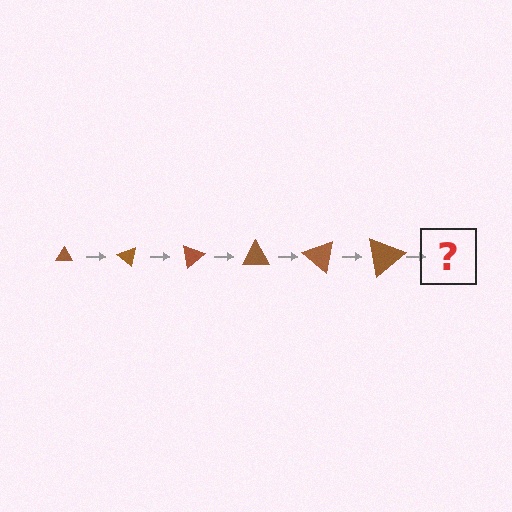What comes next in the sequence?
The next element should be a triangle, larger than the previous one and rotated 240 degrees from the start.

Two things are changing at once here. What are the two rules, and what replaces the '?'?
The two rules are that the triangle grows larger each step and it rotates 40 degrees each step. The '?' should be a triangle, larger than the previous one and rotated 240 degrees from the start.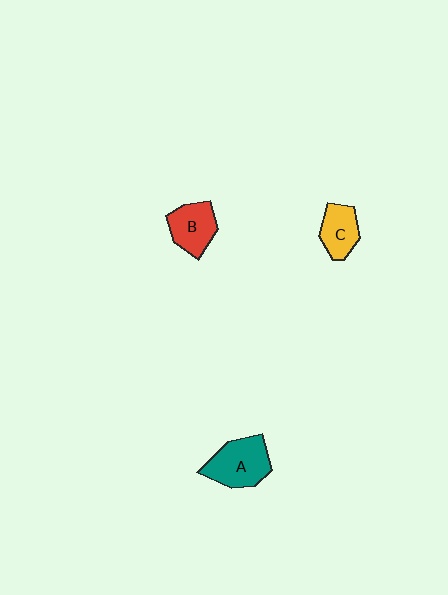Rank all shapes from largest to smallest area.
From largest to smallest: A (teal), B (red), C (yellow).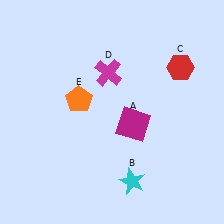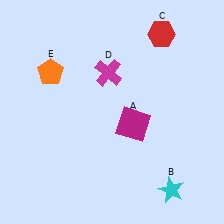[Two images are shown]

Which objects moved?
The objects that moved are: the cyan star (B), the red hexagon (C), the orange pentagon (E).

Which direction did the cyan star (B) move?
The cyan star (B) moved right.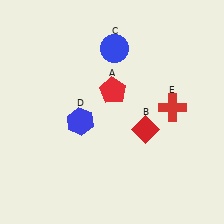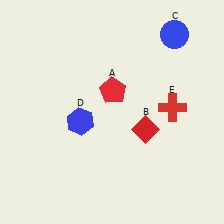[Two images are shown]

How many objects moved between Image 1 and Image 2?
1 object moved between the two images.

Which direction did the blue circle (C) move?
The blue circle (C) moved right.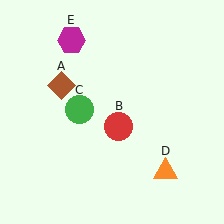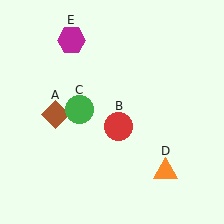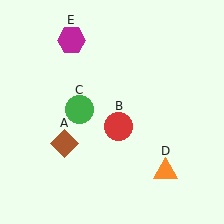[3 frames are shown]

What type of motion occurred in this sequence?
The brown diamond (object A) rotated counterclockwise around the center of the scene.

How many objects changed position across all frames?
1 object changed position: brown diamond (object A).